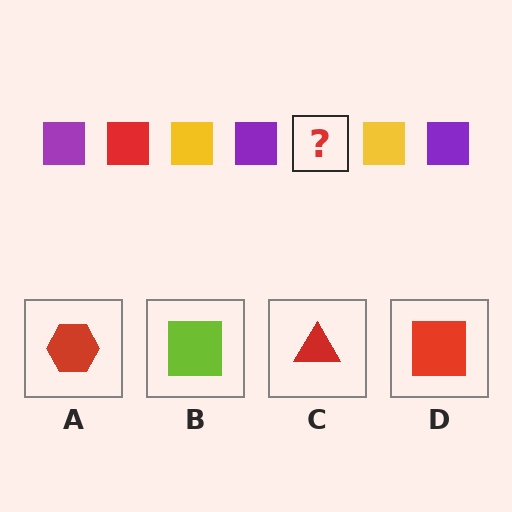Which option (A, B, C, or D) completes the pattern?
D.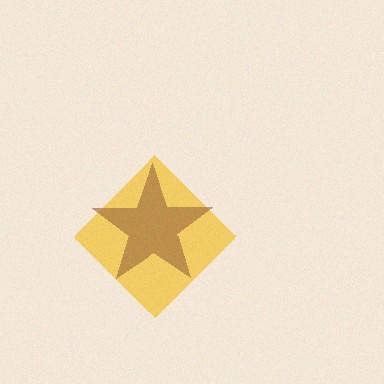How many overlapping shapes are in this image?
There are 2 overlapping shapes in the image.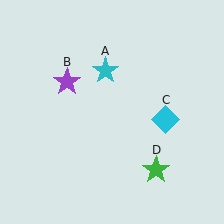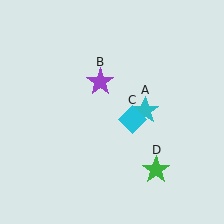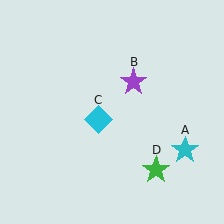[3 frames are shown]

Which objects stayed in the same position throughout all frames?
Green star (object D) remained stationary.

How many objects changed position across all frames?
3 objects changed position: cyan star (object A), purple star (object B), cyan diamond (object C).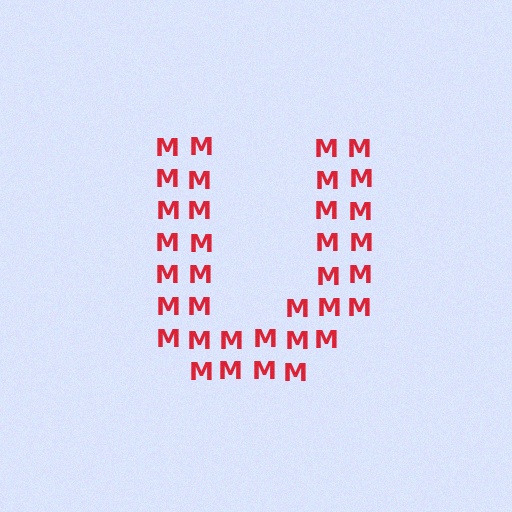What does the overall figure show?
The overall figure shows the letter U.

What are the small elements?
The small elements are letter M's.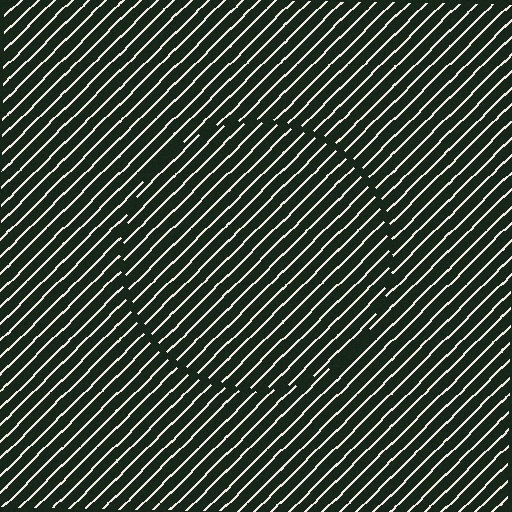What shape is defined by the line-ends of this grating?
An illusory circle. The interior of the shape contains the same grating, shifted by half a period — the contour is defined by the phase discontinuity where line-ends from the inner and outer gratings abut.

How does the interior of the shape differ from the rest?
The interior of the shape contains the same grating, shifted by half a period — the contour is defined by the phase discontinuity where line-ends from the inner and outer gratings abut.